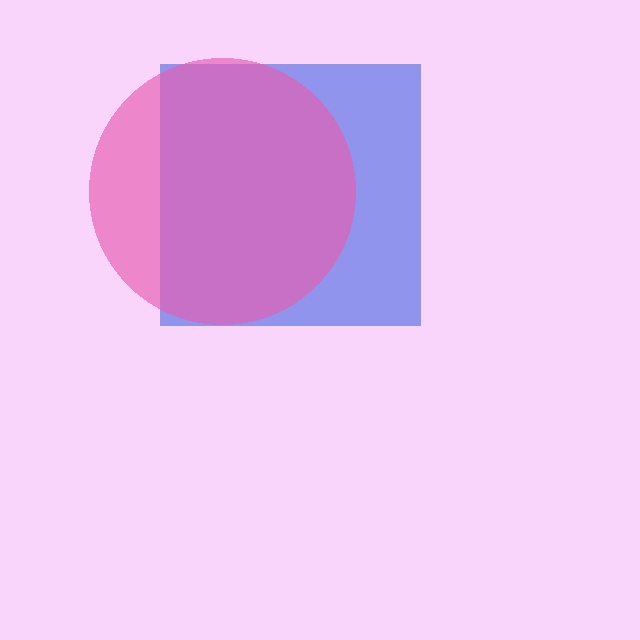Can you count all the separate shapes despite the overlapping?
Yes, there are 2 separate shapes.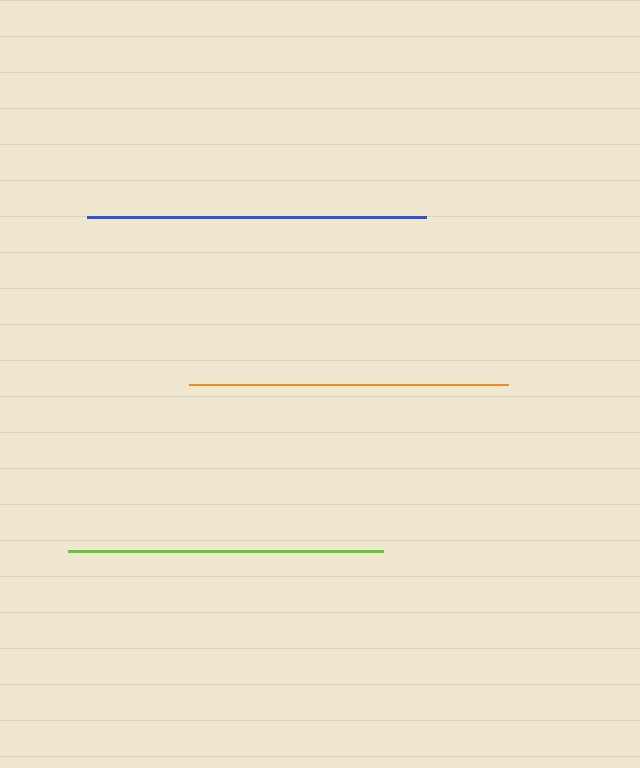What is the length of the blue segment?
The blue segment is approximately 339 pixels long.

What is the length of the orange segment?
The orange segment is approximately 319 pixels long.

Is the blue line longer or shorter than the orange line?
The blue line is longer than the orange line.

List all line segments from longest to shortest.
From longest to shortest: blue, orange, lime.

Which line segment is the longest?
The blue line is the longest at approximately 339 pixels.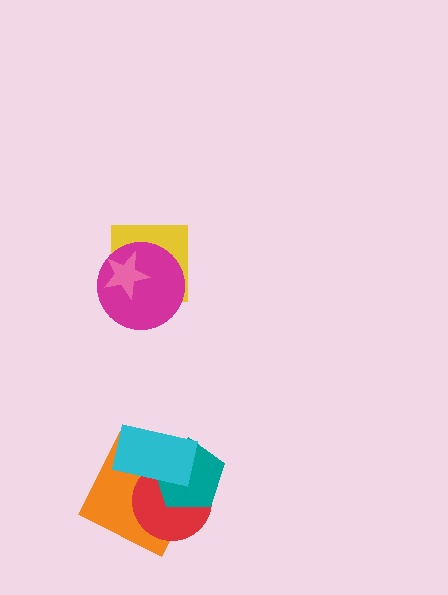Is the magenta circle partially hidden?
Yes, it is partially covered by another shape.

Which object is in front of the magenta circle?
The pink star is in front of the magenta circle.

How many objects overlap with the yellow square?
2 objects overlap with the yellow square.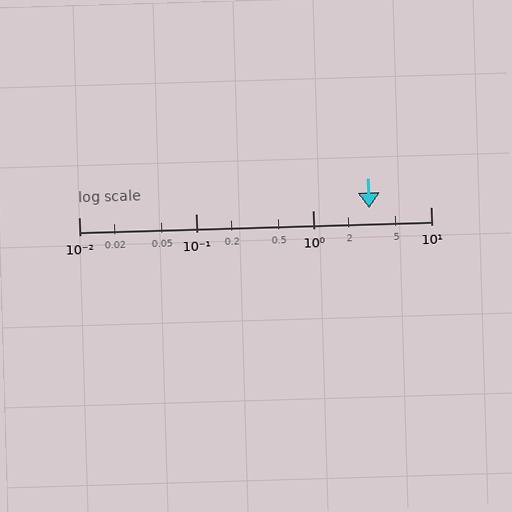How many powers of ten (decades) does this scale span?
The scale spans 3 decades, from 0.01 to 10.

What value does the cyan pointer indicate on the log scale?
The pointer indicates approximately 3.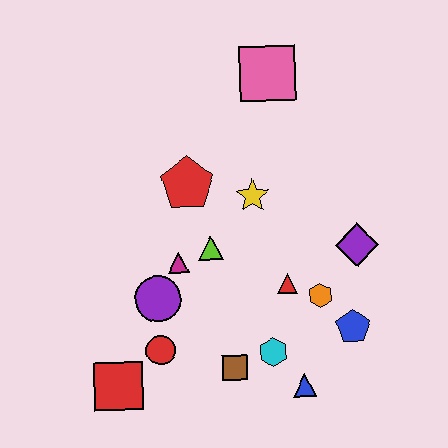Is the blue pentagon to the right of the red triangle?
Yes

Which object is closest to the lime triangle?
The magenta triangle is closest to the lime triangle.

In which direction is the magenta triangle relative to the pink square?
The magenta triangle is below the pink square.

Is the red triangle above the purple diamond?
No